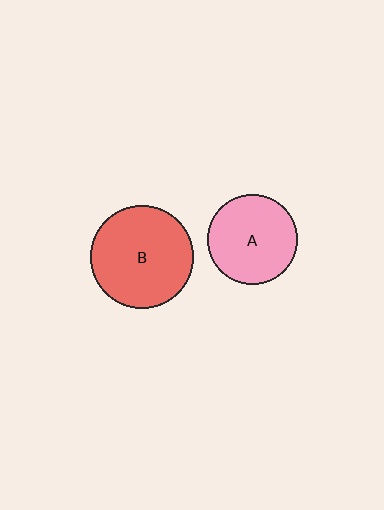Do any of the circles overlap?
No, none of the circles overlap.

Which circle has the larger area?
Circle B (red).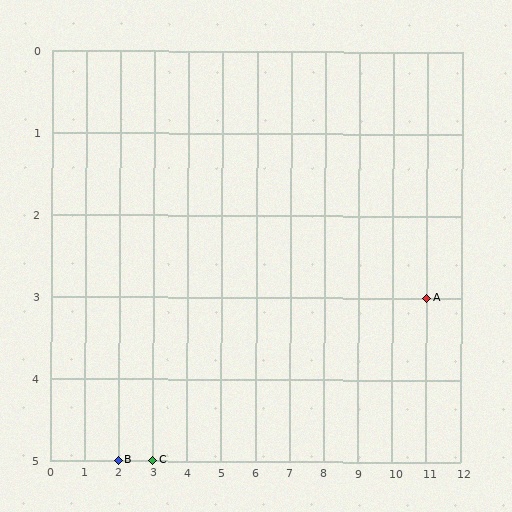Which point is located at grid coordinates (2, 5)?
Point B is at (2, 5).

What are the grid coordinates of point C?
Point C is at grid coordinates (3, 5).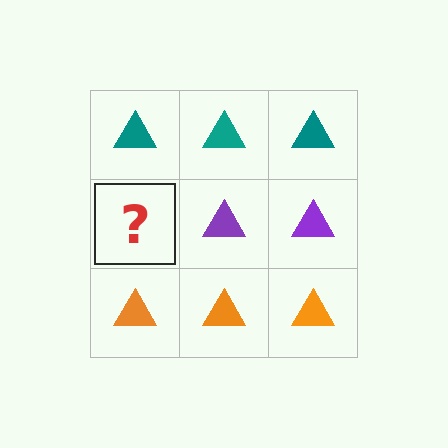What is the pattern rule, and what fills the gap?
The rule is that each row has a consistent color. The gap should be filled with a purple triangle.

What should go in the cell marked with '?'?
The missing cell should contain a purple triangle.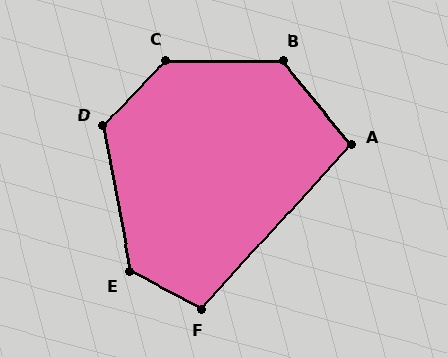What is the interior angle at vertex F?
Approximately 104 degrees (obtuse).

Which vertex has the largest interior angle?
C, at approximately 134 degrees.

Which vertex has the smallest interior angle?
A, at approximately 98 degrees.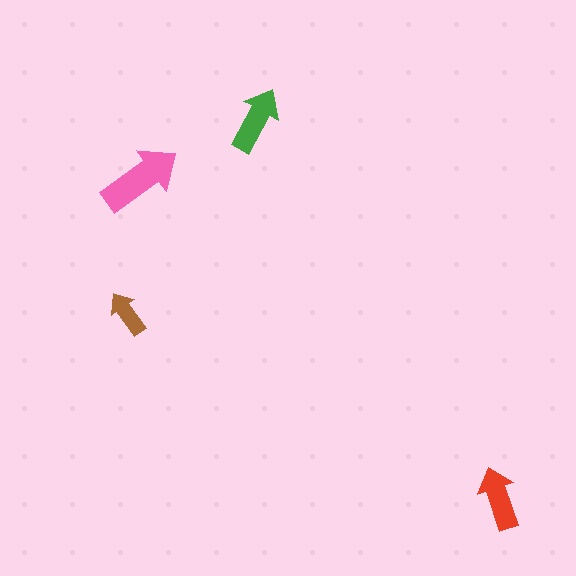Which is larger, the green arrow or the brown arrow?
The green one.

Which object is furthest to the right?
The red arrow is rightmost.